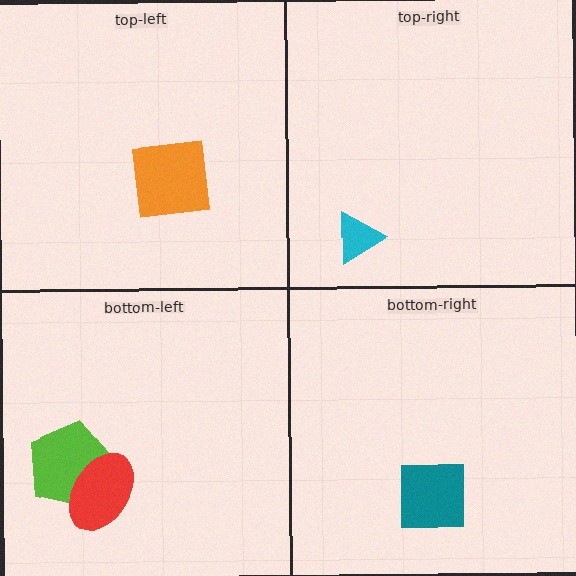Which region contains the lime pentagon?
The bottom-left region.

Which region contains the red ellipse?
The bottom-left region.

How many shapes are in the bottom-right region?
1.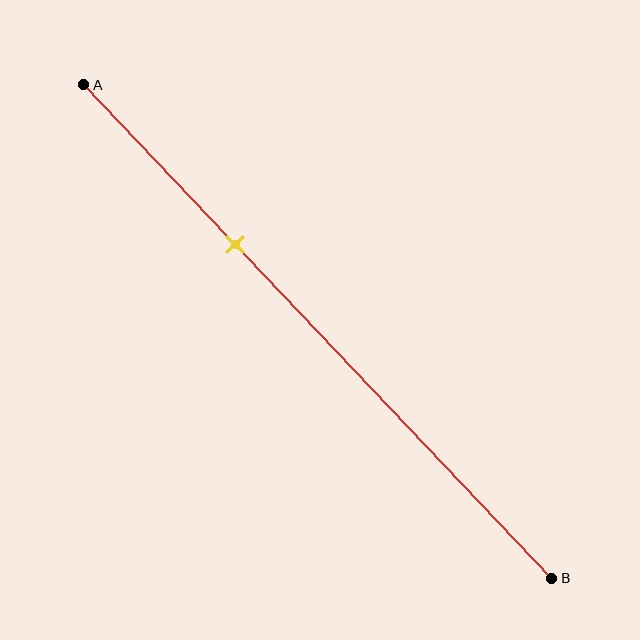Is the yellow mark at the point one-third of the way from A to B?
Yes, the mark is approximately at the one-third point.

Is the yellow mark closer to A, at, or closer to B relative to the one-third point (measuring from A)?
The yellow mark is approximately at the one-third point of segment AB.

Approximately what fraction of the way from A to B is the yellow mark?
The yellow mark is approximately 30% of the way from A to B.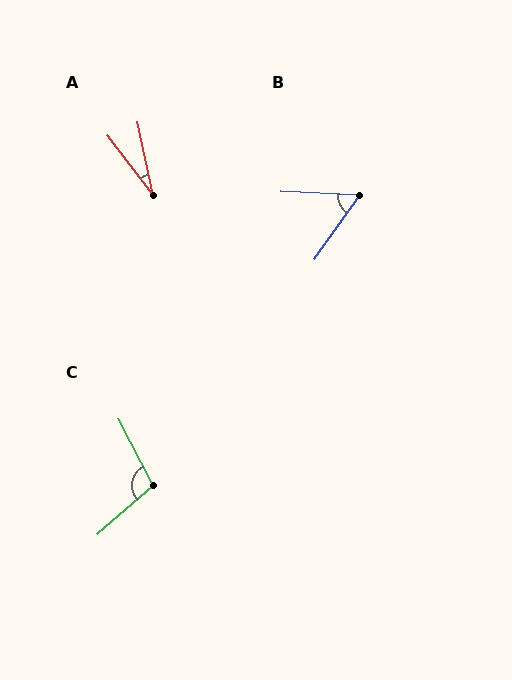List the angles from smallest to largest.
A (25°), B (57°), C (104°).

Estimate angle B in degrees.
Approximately 57 degrees.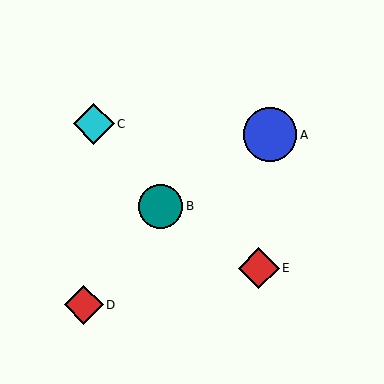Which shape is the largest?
The blue circle (labeled A) is the largest.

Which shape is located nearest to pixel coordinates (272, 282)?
The red diamond (labeled E) at (259, 268) is nearest to that location.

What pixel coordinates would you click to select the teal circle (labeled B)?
Click at (161, 206) to select the teal circle B.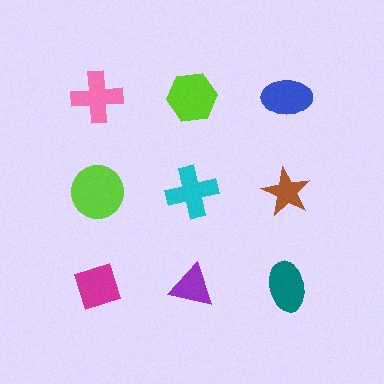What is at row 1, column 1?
A pink cross.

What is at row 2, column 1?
A lime circle.